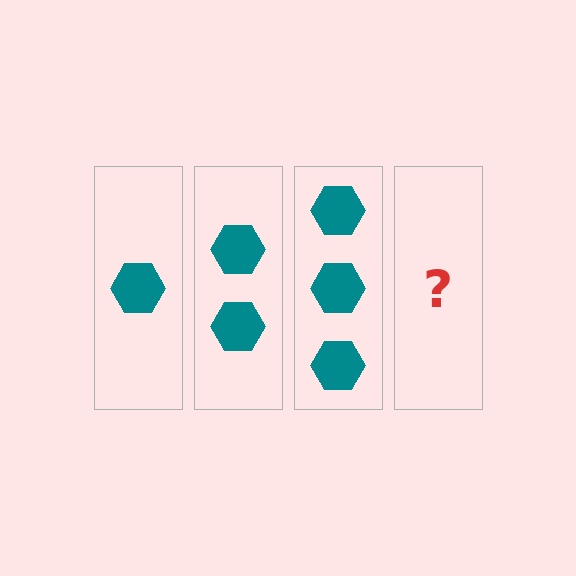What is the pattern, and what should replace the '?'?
The pattern is that each step adds one more hexagon. The '?' should be 4 hexagons.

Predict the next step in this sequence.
The next step is 4 hexagons.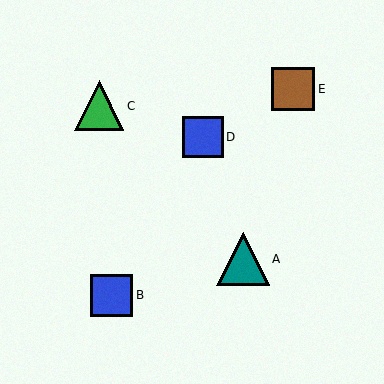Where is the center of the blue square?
The center of the blue square is at (203, 137).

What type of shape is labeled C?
Shape C is a green triangle.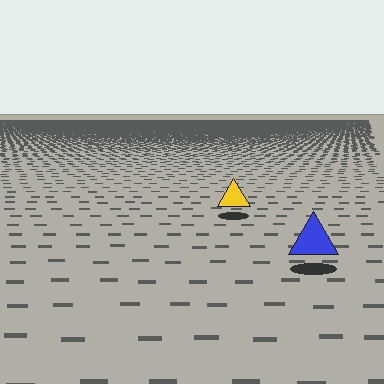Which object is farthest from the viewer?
The yellow triangle is farthest from the viewer. It appears smaller and the ground texture around it is denser.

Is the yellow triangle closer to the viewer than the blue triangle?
No. The blue triangle is closer — you can tell from the texture gradient: the ground texture is coarser near it.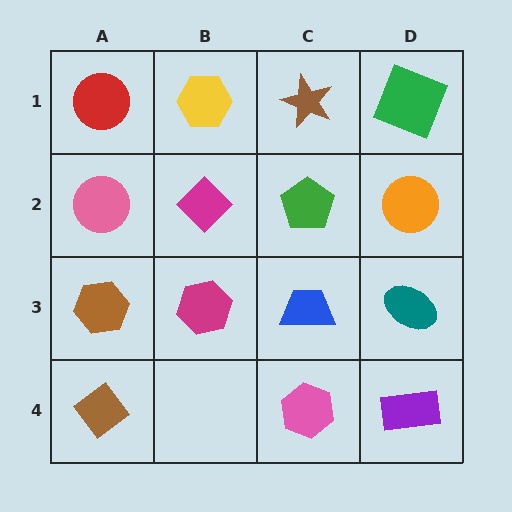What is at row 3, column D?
A teal ellipse.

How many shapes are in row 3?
4 shapes.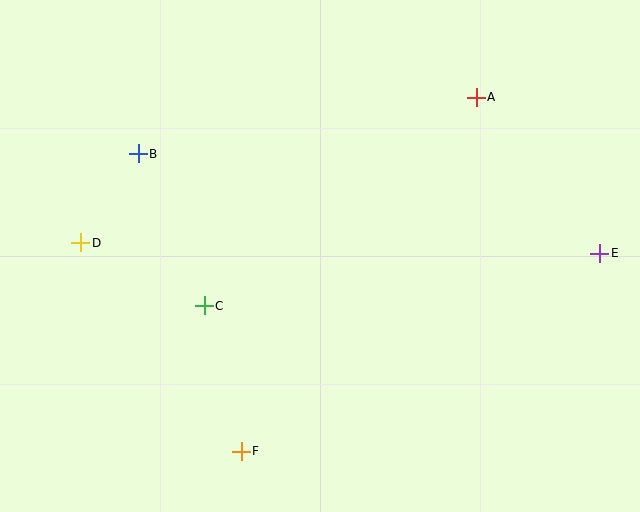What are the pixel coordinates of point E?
Point E is at (600, 253).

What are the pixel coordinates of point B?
Point B is at (138, 154).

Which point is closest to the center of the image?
Point C at (204, 306) is closest to the center.